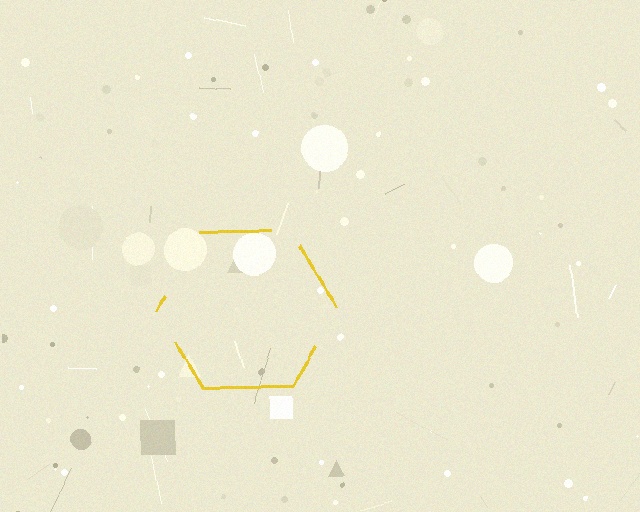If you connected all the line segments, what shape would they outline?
They would outline a hexagon.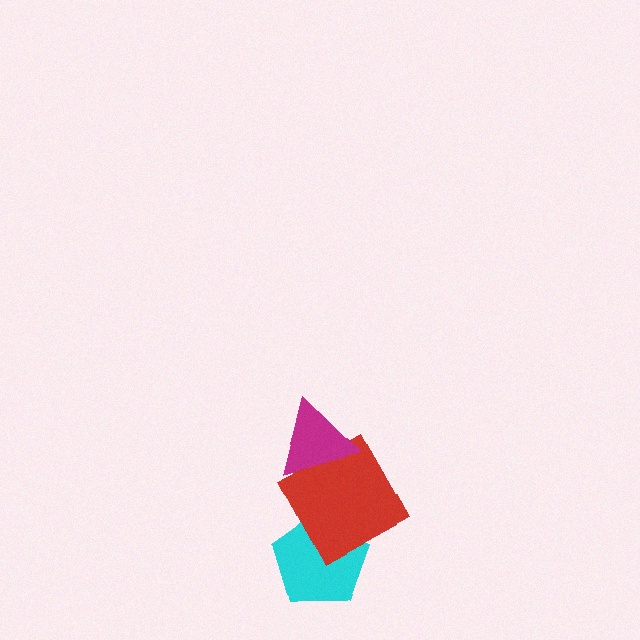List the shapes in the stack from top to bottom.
From top to bottom: the magenta triangle, the red square, the cyan pentagon.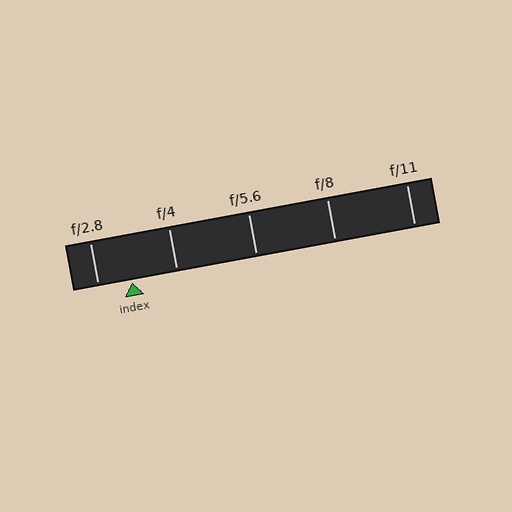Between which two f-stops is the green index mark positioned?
The index mark is between f/2.8 and f/4.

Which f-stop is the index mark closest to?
The index mark is closest to f/2.8.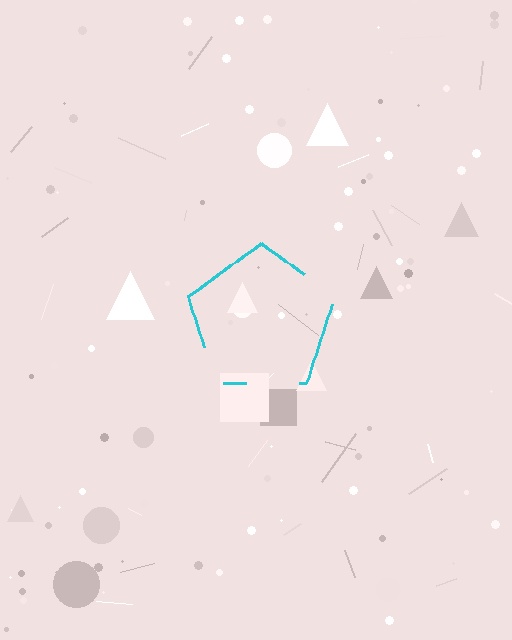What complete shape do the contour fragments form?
The contour fragments form a pentagon.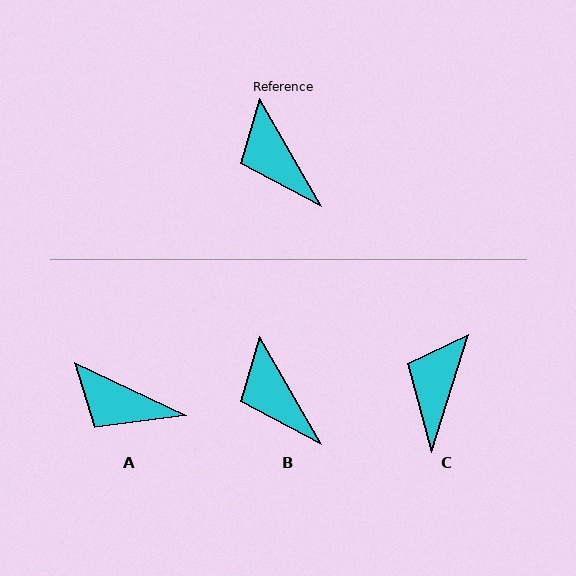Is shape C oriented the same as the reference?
No, it is off by about 47 degrees.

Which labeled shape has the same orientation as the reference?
B.